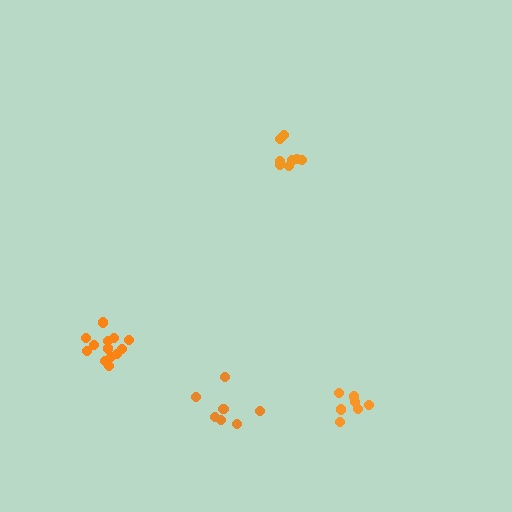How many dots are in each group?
Group 1: 13 dots, Group 2: 7 dots, Group 3: 8 dots, Group 4: 8 dots (36 total).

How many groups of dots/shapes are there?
There are 4 groups.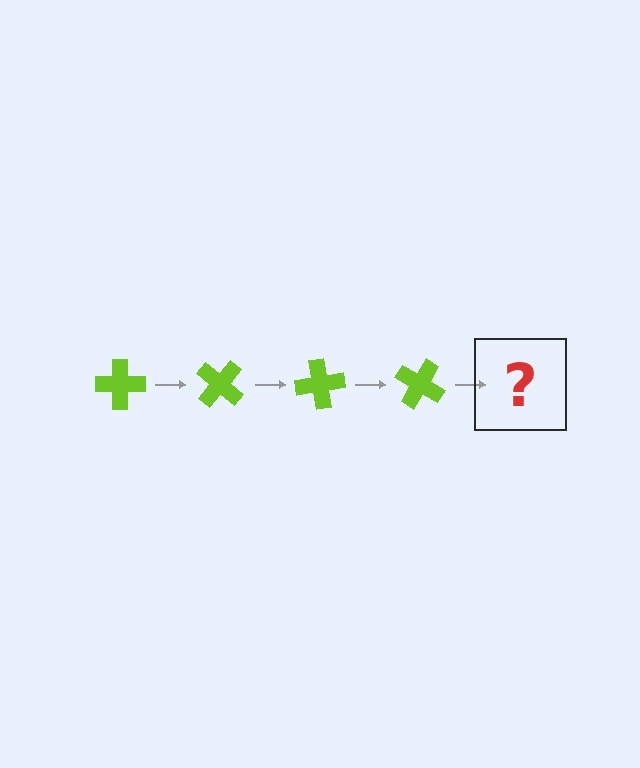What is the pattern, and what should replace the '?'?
The pattern is that the cross rotates 40 degrees each step. The '?' should be a lime cross rotated 160 degrees.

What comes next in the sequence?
The next element should be a lime cross rotated 160 degrees.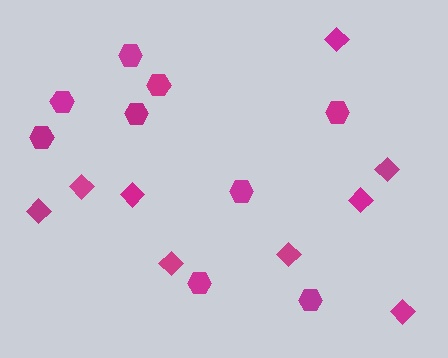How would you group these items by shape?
There are 2 groups: one group of hexagons (9) and one group of diamonds (9).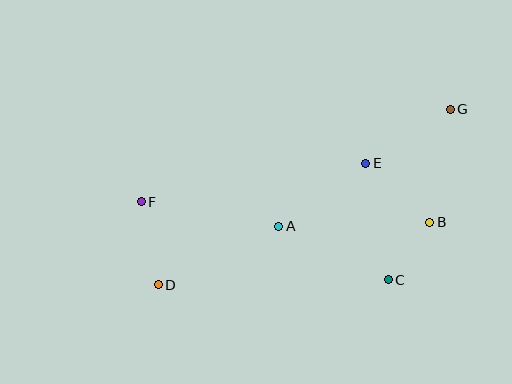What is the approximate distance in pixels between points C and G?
The distance between C and G is approximately 181 pixels.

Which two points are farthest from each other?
Points D and G are farthest from each other.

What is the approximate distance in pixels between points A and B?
The distance between A and B is approximately 151 pixels.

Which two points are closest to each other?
Points B and C are closest to each other.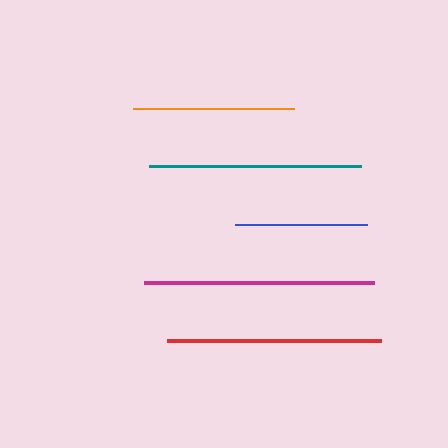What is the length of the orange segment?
The orange segment is approximately 161 pixels long.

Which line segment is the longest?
The magenta line is the longest at approximately 230 pixels.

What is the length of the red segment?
The red segment is approximately 214 pixels long.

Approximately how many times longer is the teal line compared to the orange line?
The teal line is approximately 1.3 times the length of the orange line.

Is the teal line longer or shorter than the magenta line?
The magenta line is longer than the teal line.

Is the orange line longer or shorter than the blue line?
The orange line is longer than the blue line.